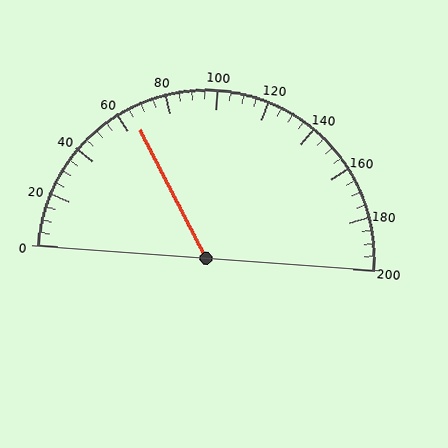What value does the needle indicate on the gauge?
The needle indicates approximately 65.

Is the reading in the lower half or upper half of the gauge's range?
The reading is in the lower half of the range (0 to 200).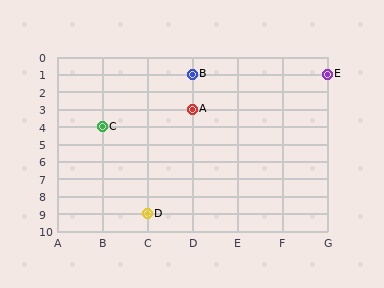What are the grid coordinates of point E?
Point E is at grid coordinates (G, 1).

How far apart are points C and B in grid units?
Points C and B are 2 columns and 3 rows apart (about 3.6 grid units diagonally).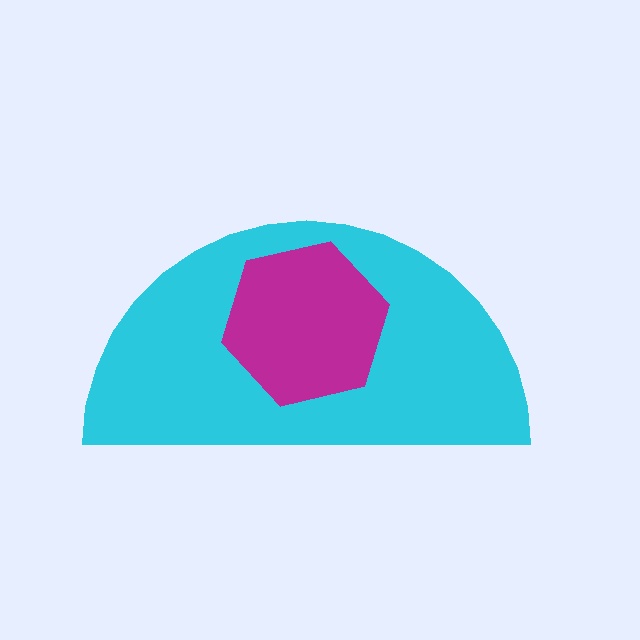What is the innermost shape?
The magenta hexagon.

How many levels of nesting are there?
2.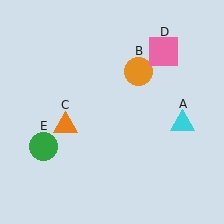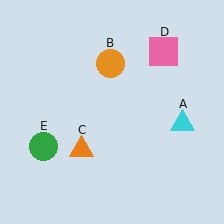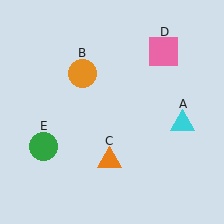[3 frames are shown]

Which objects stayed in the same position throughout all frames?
Cyan triangle (object A) and pink square (object D) and green circle (object E) remained stationary.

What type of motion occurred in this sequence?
The orange circle (object B), orange triangle (object C) rotated counterclockwise around the center of the scene.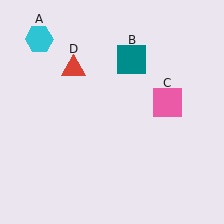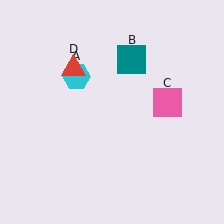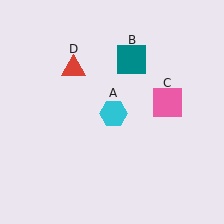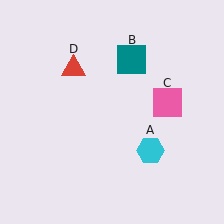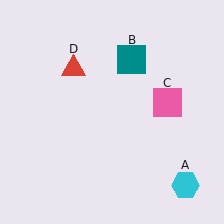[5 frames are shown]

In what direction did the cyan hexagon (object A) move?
The cyan hexagon (object A) moved down and to the right.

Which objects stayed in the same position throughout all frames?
Teal square (object B) and pink square (object C) and red triangle (object D) remained stationary.